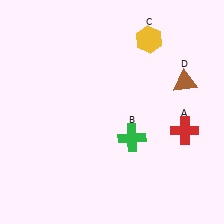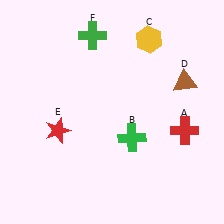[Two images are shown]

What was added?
A red star (E), a green cross (F) were added in Image 2.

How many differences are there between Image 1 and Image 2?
There are 2 differences between the two images.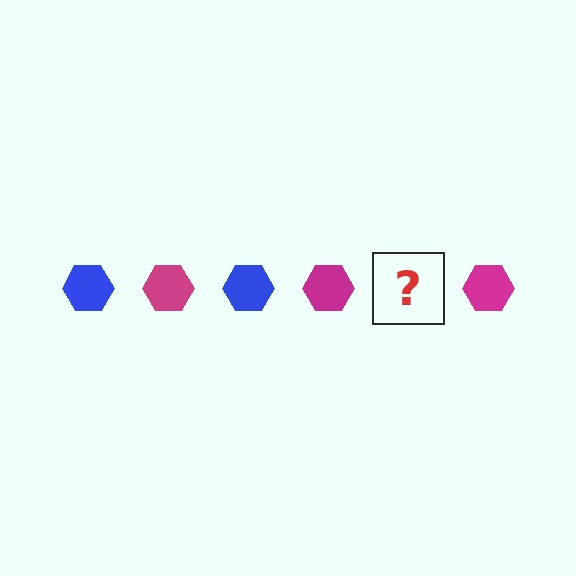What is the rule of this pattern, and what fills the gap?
The rule is that the pattern cycles through blue, magenta hexagons. The gap should be filled with a blue hexagon.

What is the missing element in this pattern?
The missing element is a blue hexagon.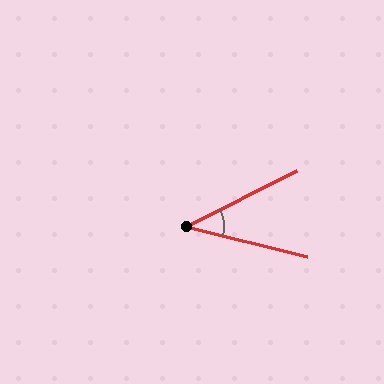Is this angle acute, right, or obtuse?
It is acute.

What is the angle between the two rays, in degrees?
Approximately 41 degrees.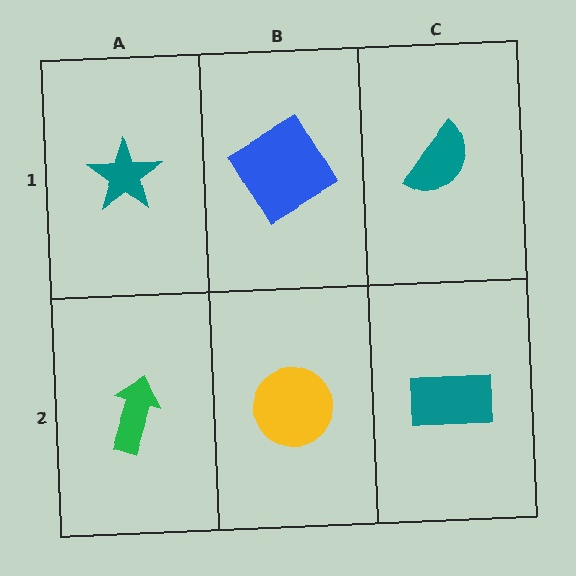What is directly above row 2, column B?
A blue diamond.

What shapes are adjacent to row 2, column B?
A blue diamond (row 1, column B), a green arrow (row 2, column A), a teal rectangle (row 2, column C).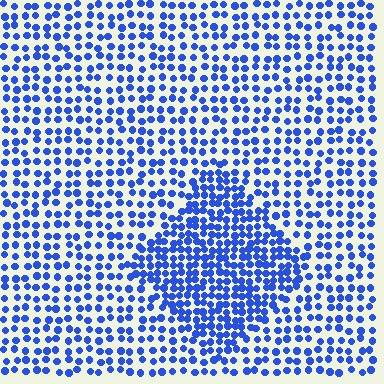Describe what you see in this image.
The image contains small blue elements arranged at two different densities. A diamond-shaped region is visible where the elements are more densely packed than the surrounding area.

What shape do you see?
I see a diamond.